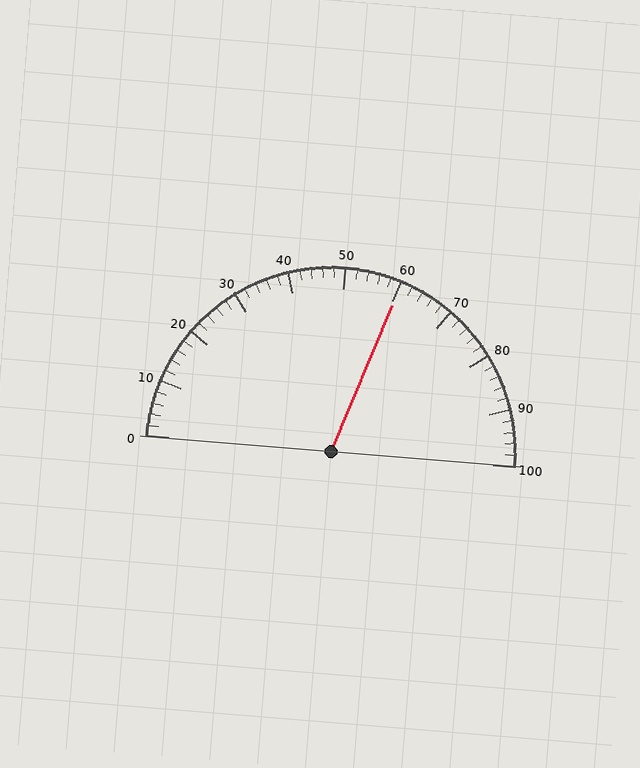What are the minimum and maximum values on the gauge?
The gauge ranges from 0 to 100.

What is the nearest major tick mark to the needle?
The nearest major tick mark is 60.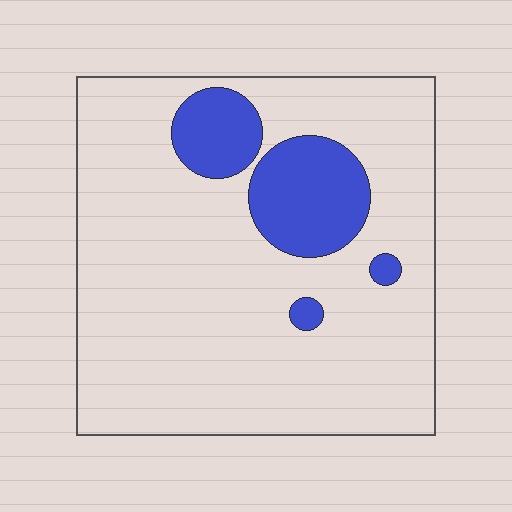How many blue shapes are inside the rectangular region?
4.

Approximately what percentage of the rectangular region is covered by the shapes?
Approximately 15%.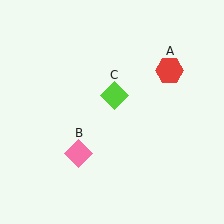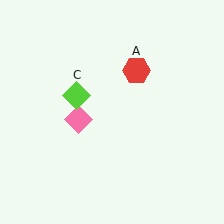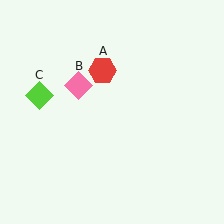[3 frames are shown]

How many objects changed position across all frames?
3 objects changed position: red hexagon (object A), pink diamond (object B), lime diamond (object C).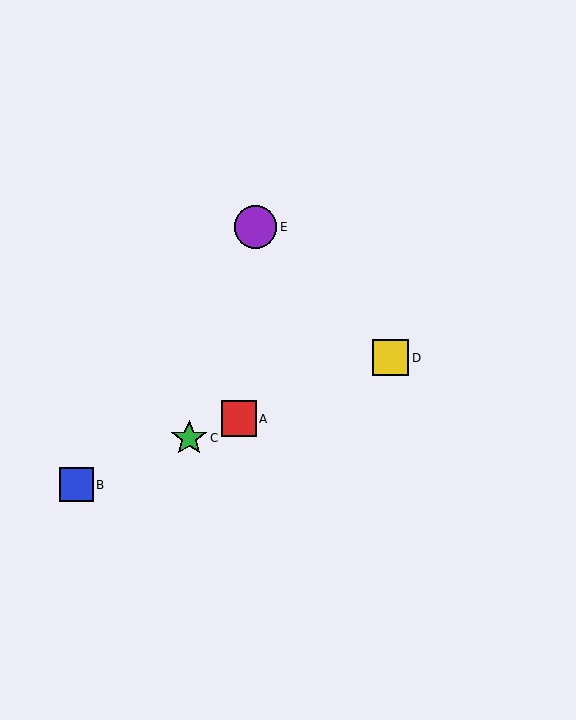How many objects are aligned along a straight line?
4 objects (A, B, C, D) are aligned along a straight line.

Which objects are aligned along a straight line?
Objects A, B, C, D are aligned along a straight line.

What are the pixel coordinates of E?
Object E is at (255, 227).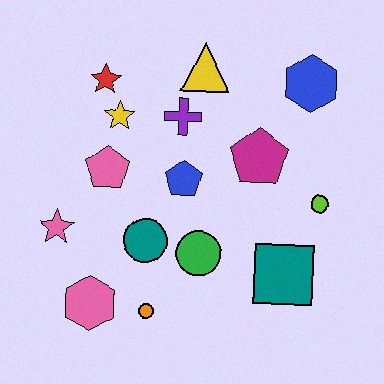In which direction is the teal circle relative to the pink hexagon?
The teal circle is above the pink hexagon.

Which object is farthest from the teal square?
The red star is farthest from the teal square.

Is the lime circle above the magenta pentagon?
No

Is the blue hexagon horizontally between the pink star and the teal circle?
No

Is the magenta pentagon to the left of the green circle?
No